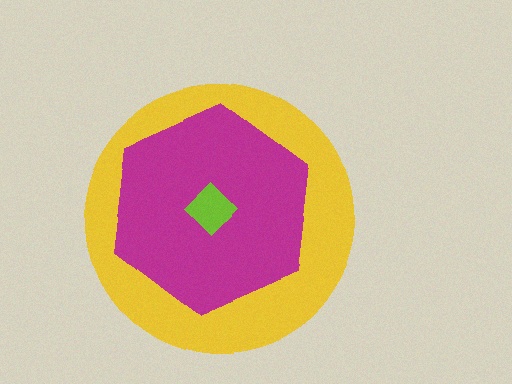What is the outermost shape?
The yellow circle.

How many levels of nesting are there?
3.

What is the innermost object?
The lime diamond.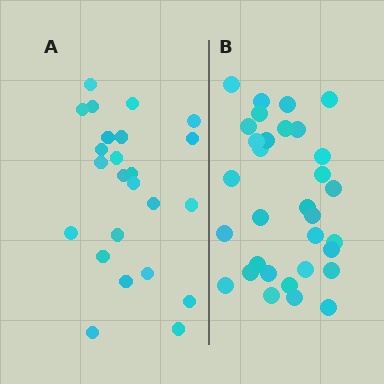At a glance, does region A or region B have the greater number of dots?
Region B (the right region) has more dots.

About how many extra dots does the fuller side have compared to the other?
Region B has roughly 8 or so more dots than region A.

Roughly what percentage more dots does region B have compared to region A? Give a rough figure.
About 35% more.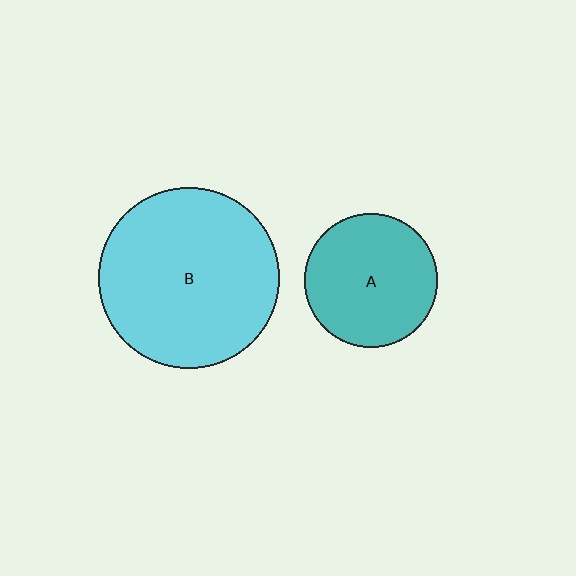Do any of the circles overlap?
No, none of the circles overlap.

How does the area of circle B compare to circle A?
Approximately 1.9 times.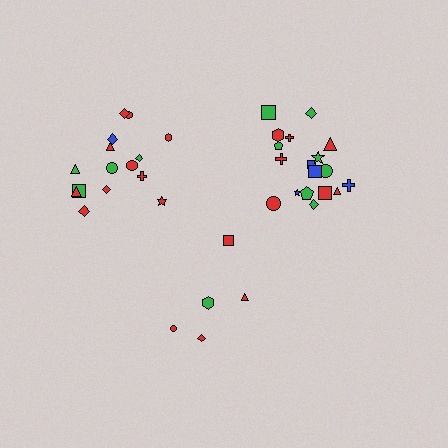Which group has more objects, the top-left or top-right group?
The top-right group.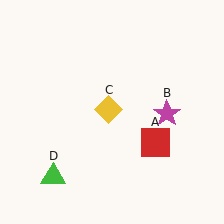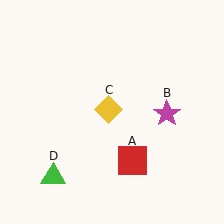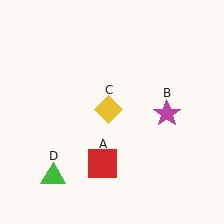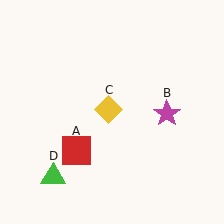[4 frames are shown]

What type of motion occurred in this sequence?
The red square (object A) rotated clockwise around the center of the scene.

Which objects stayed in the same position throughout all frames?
Magenta star (object B) and yellow diamond (object C) and green triangle (object D) remained stationary.